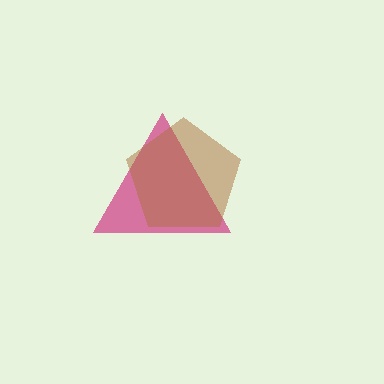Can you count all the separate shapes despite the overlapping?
Yes, there are 2 separate shapes.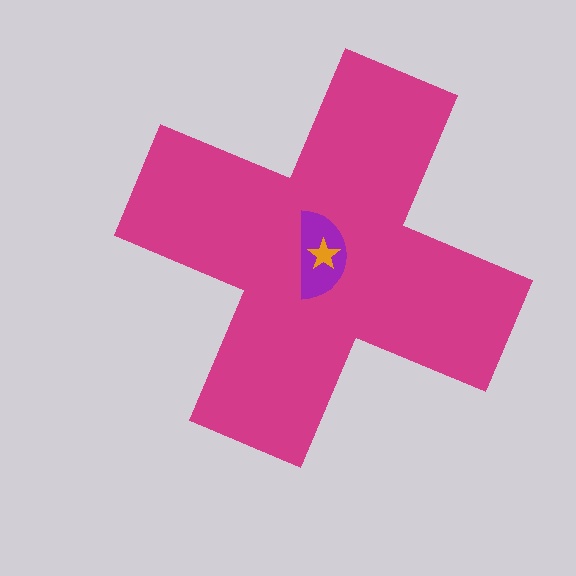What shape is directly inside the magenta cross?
The purple semicircle.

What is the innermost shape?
The orange star.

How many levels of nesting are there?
3.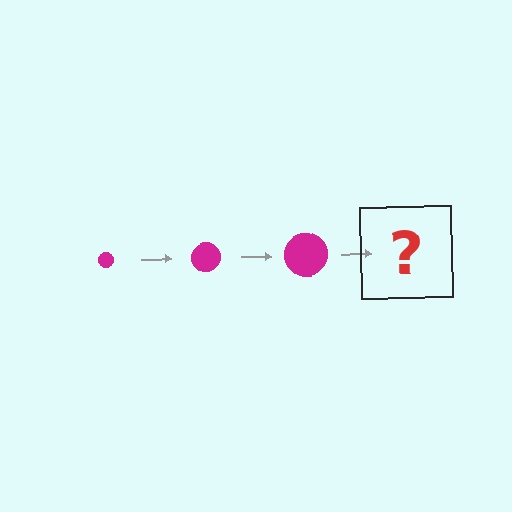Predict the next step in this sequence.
The next step is a magenta circle, larger than the previous one.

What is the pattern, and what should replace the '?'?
The pattern is that the circle gets progressively larger each step. The '?' should be a magenta circle, larger than the previous one.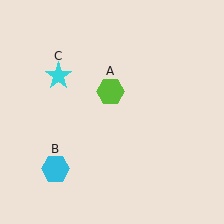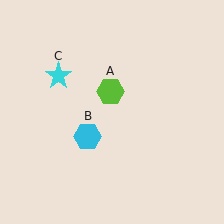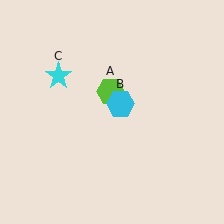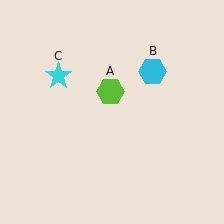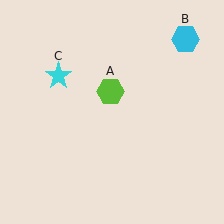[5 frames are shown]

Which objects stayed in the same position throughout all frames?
Lime hexagon (object A) and cyan star (object C) remained stationary.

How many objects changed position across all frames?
1 object changed position: cyan hexagon (object B).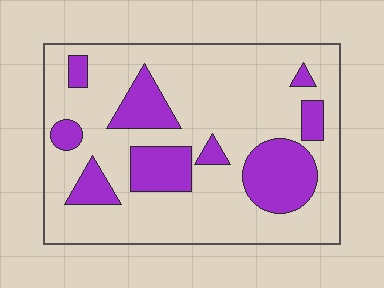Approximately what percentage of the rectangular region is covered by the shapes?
Approximately 25%.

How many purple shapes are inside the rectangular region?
9.